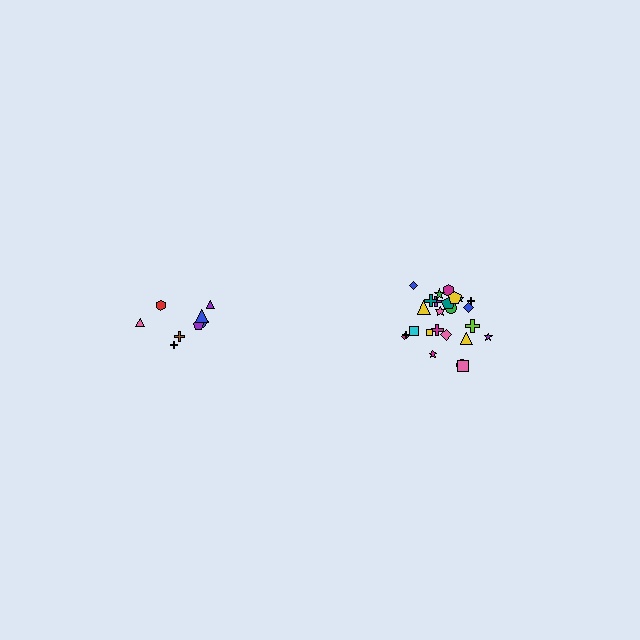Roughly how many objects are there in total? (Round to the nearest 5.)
Roughly 35 objects in total.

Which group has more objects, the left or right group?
The right group.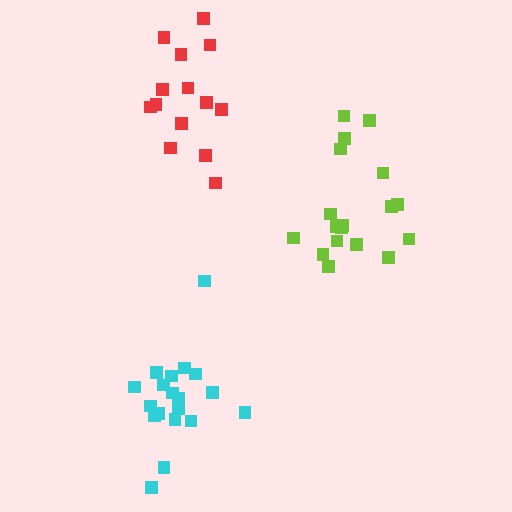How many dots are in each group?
Group 1: 19 dots, Group 2: 19 dots, Group 3: 14 dots (52 total).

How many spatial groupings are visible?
There are 3 spatial groupings.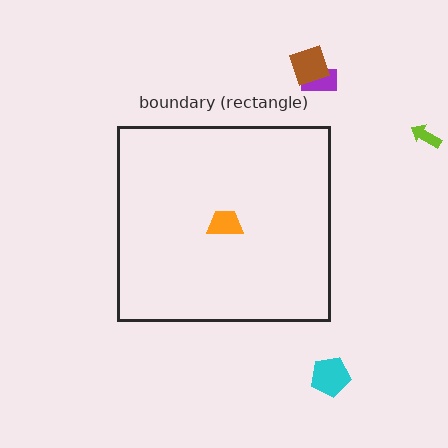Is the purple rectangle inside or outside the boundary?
Outside.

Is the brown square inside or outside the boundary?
Outside.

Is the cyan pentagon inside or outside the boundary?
Outside.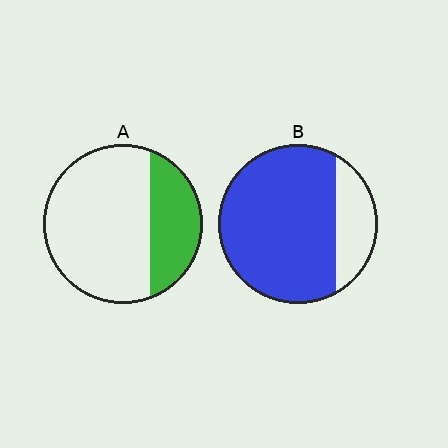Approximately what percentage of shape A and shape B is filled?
A is approximately 30% and B is approximately 80%.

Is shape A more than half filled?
No.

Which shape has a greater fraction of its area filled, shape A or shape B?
Shape B.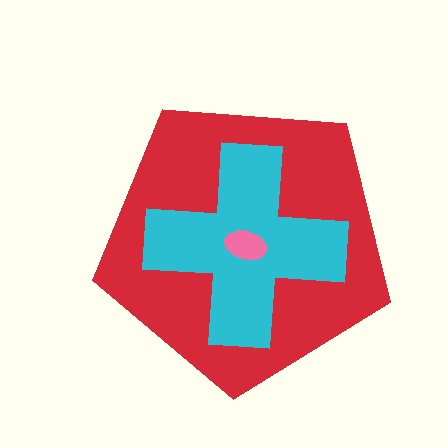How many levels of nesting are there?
3.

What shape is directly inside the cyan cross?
The pink ellipse.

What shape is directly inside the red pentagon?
The cyan cross.